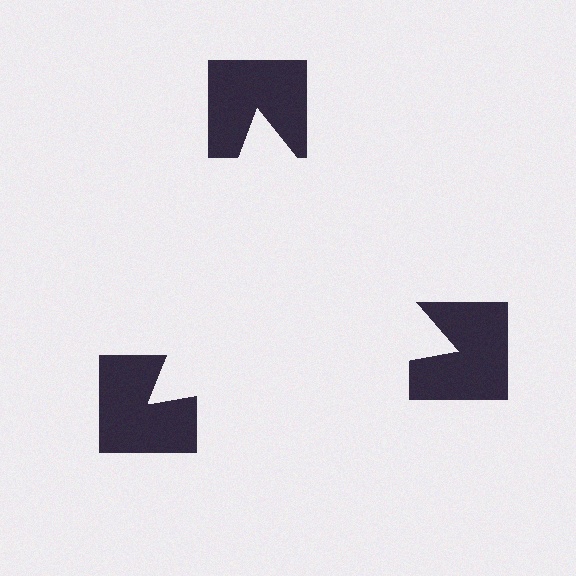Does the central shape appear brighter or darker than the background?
It typically appears slightly brighter than the background, even though no actual brightness change is drawn.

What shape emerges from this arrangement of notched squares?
An illusory triangle — its edges are inferred from the aligned wedge cuts in the notched squares, not physically drawn.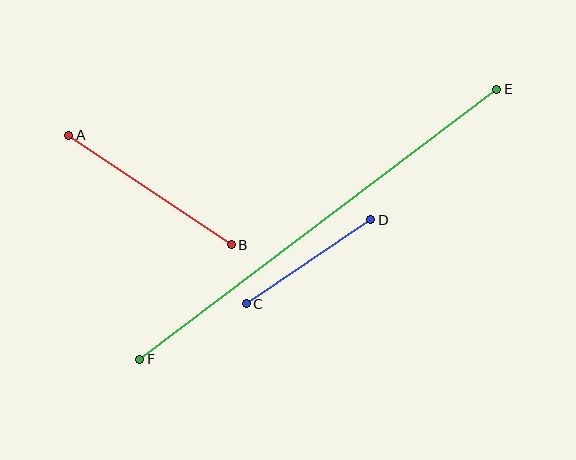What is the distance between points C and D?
The distance is approximately 150 pixels.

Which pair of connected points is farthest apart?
Points E and F are farthest apart.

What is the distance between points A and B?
The distance is approximately 196 pixels.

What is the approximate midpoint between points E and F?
The midpoint is at approximately (318, 224) pixels.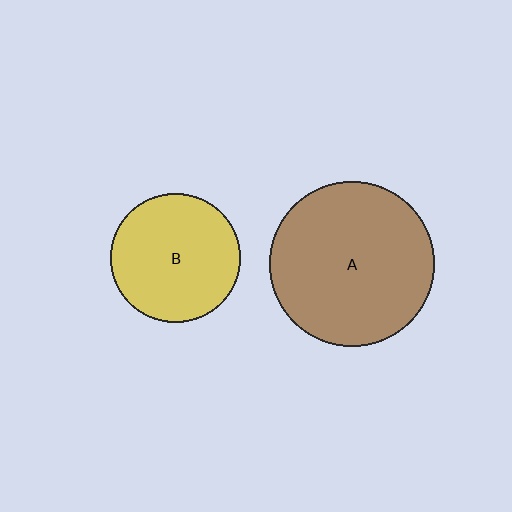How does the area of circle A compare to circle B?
Approximately 1.6 times.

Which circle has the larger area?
Circle A (brown).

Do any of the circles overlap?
No, none of the circles overlap.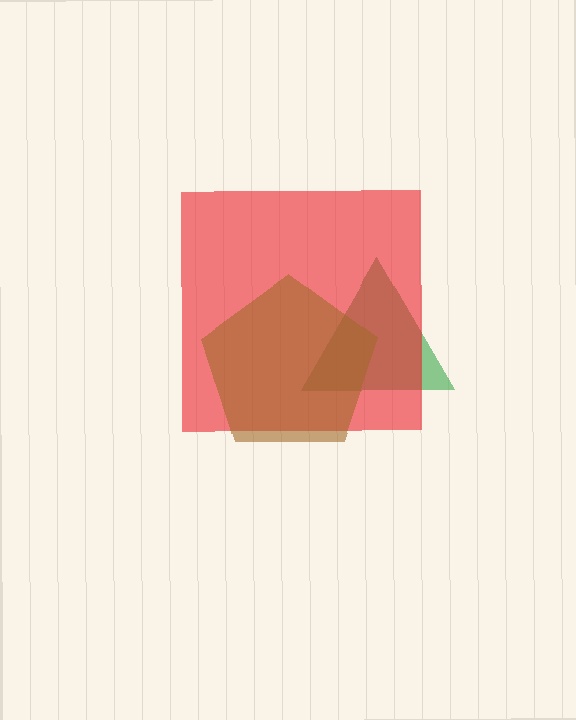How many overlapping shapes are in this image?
There are 3 overlapping shapes in the image.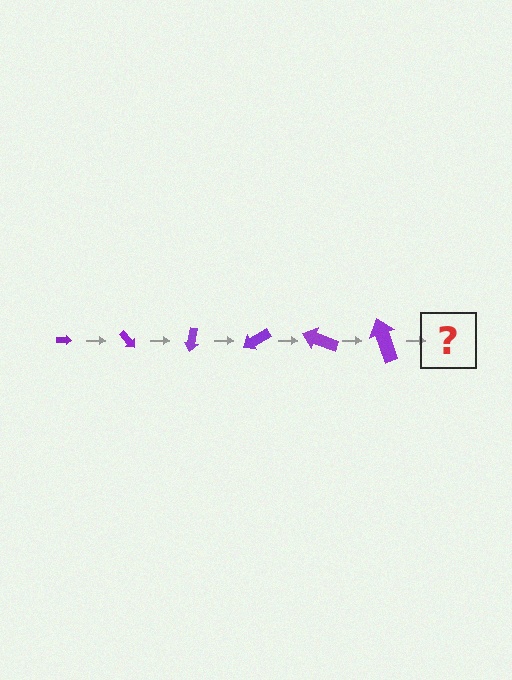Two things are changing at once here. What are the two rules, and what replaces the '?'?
The two rules are that the arrow grows larger each step and it rotates 50 degrees each step. The '?' should be an arrow, larger than the previous one and rotated 300 degrees from the start.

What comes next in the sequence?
The next element should be an arrow, larger than the previous one and rotated 300 degrees from the start.